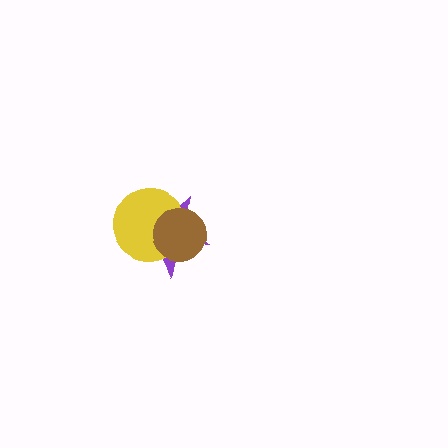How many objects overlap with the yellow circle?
2 objects overlap with the yellow circle.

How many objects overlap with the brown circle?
2 objects overlap with the brown circle.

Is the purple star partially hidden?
Yes, it is partially covered by another shape.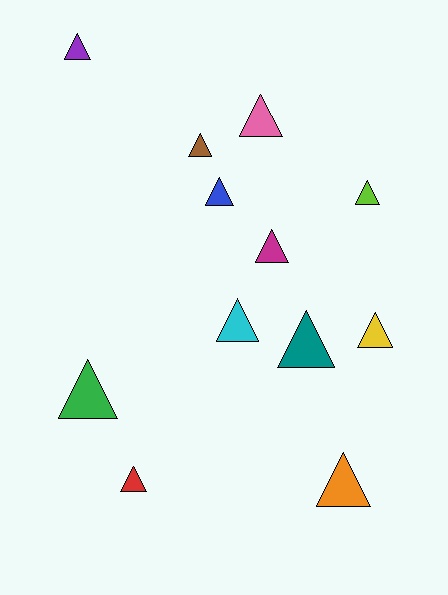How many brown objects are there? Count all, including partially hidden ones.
There is 1 brown object.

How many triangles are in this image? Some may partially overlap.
There are 12 triangles.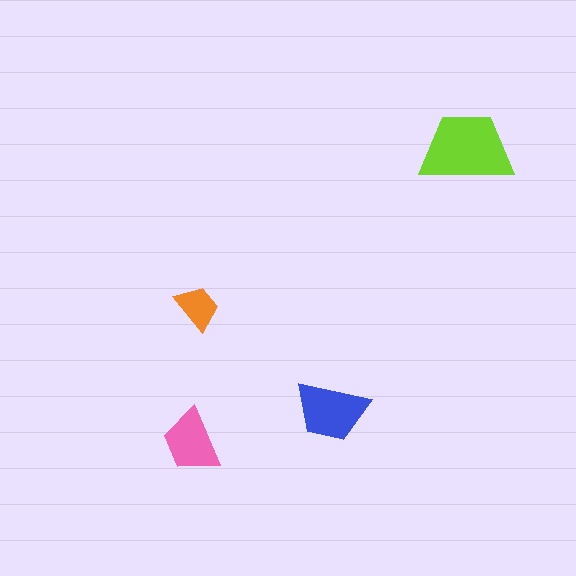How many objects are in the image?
There are 4 objects in the image.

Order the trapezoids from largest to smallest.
the lime one, the blue one, the pink one, the orange one.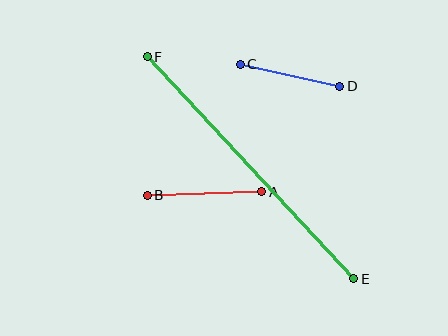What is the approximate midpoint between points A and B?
The midpoint is at approximately (205, 194) pixels.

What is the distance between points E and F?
The distance is approximately 303 pixels.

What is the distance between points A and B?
The distance is approximately 114 pixels.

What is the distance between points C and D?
The distance is approximately 102 pixels.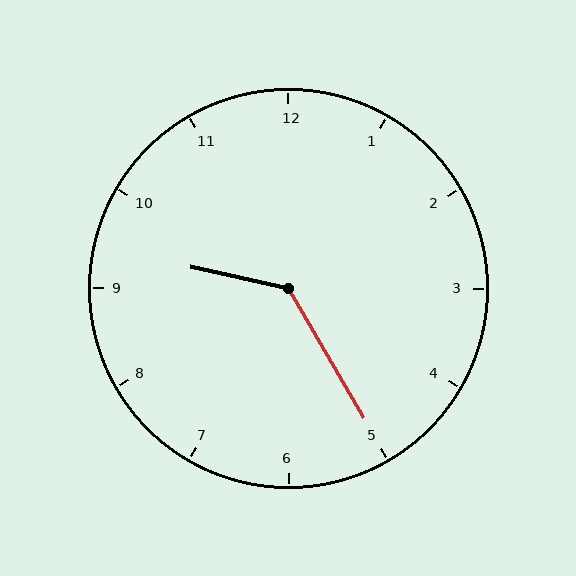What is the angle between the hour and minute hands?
Approximately 132 degrees.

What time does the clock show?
9:25.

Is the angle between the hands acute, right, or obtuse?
It is obtuse.